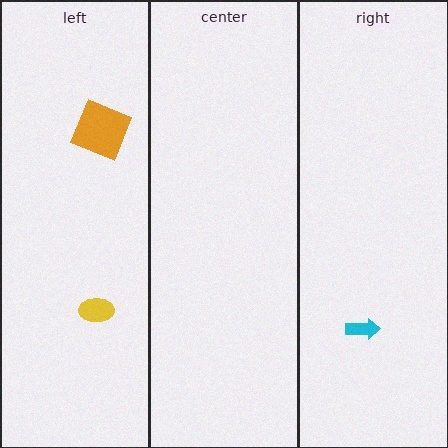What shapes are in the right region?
The cyan arrow.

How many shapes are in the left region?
2.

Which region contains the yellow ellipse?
The left region.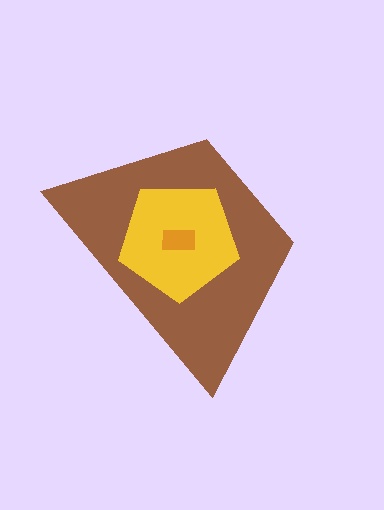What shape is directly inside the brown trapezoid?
The yellow pentagon.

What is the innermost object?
The orange rectangle.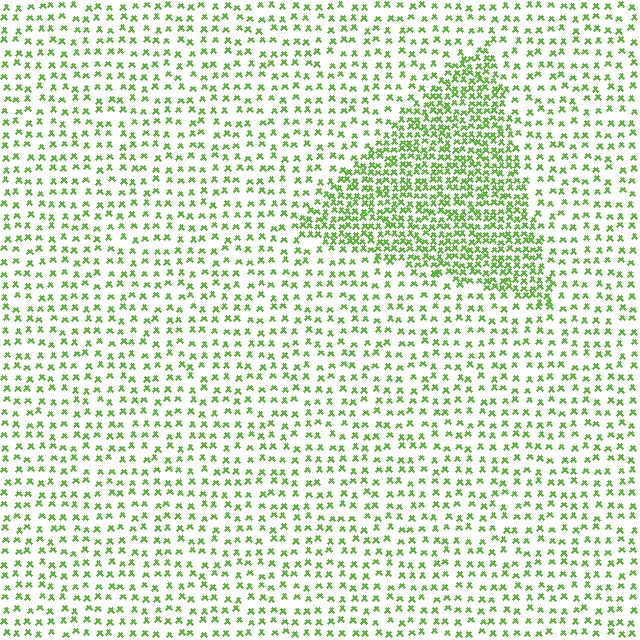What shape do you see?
I see a triangle.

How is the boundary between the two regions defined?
The boundary is defined by a change in element density (approximately 2.3x ratio). All elements are the same color, size, and shape.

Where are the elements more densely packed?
The elements are more densely packed inside the triangle boundary.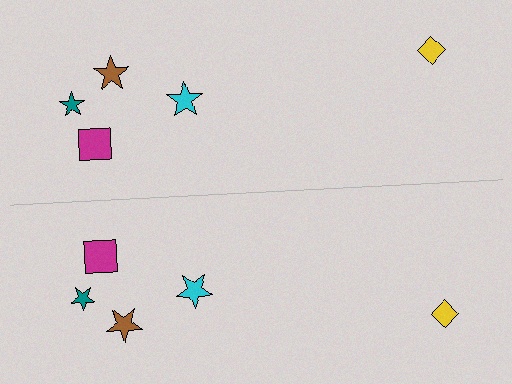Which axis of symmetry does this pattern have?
The pattern has a horizontal axis of symmetry running through the center of the image.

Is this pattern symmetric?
Yes, this pattern has bilateral (reflection) symmetry.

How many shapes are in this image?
There are 10 shapes in this image.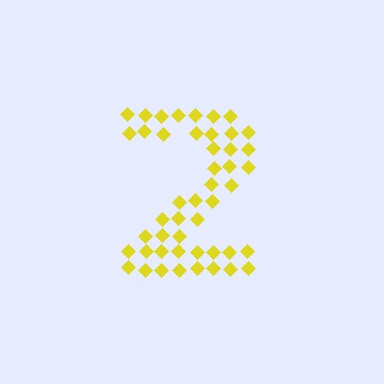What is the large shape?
The large shape is the digit 2.